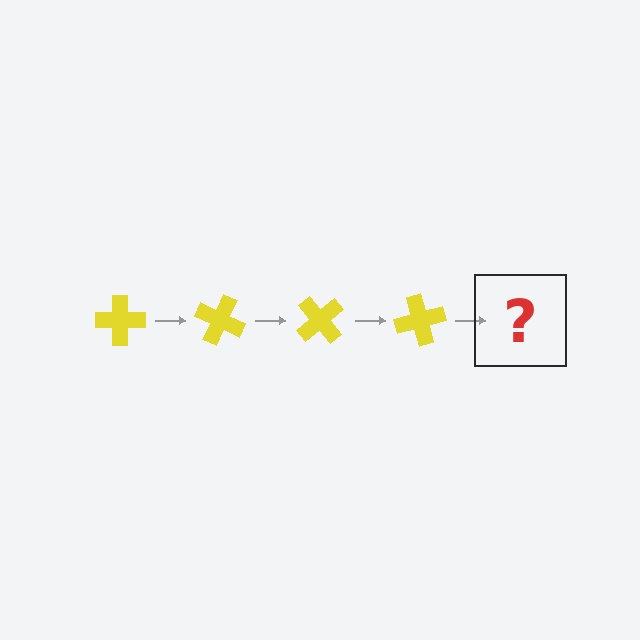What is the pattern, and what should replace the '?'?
The pattern is that the cross rotates 25 degrees each step. The '?' should be a yellow cross rotated 100 degrees.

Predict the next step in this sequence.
The next step is a yellow cross rotated 100 degrees.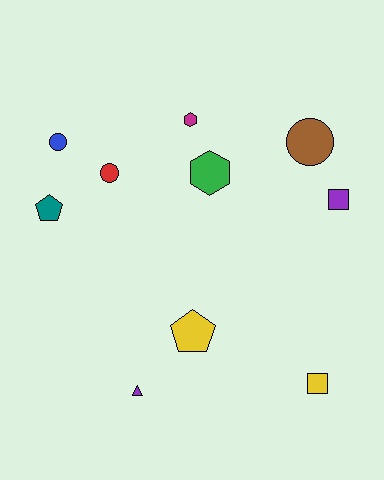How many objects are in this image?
There are 10 objects.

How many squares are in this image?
There are 2 squares.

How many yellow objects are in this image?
There are 2 yellow objects.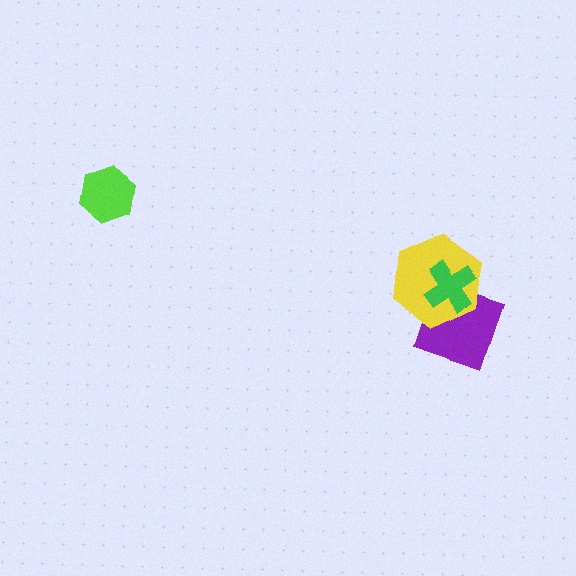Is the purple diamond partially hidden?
Yes, it is partially covered by another shape.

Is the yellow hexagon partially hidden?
Yes, it is partially covered by another shape.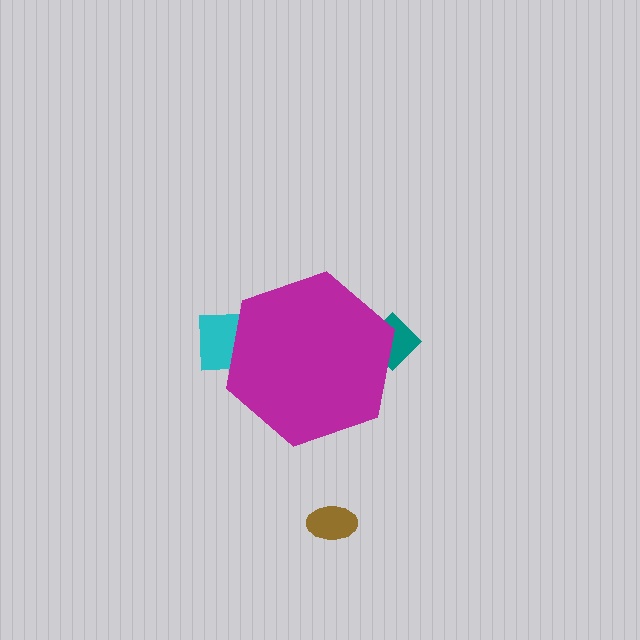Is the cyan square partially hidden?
Yes, the cyan square is partially hidden behind the magenta hexagon.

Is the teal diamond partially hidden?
Yes, the teal diamond is partially hidden behind the magenta hexagon.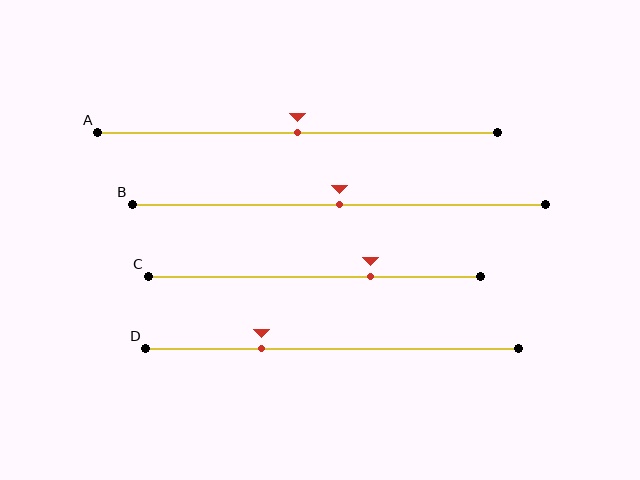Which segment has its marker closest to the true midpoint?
Segment A has its marker closest to the true midpoint.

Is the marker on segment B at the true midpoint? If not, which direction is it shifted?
Yes, the marker on segment B is at the true midpoint.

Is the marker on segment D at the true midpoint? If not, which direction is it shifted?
No, the marker on segment D is shifted to the left by about 19% of the segment length.